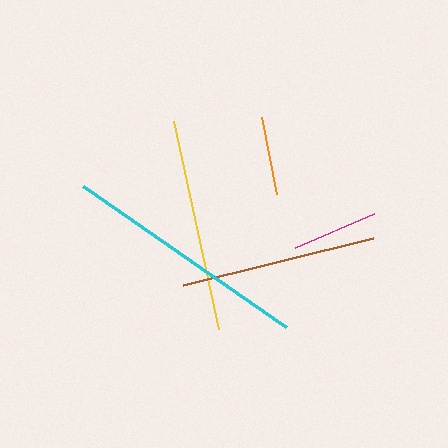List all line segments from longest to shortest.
From longest to shortest: cyan, yellow, brown, magenta, orange.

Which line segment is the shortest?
The orange line is the shortest at approximately 78 pixels.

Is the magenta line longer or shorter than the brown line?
The brown line is longer than the magenta line.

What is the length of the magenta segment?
The magenta segment is approximately 86 pixels long.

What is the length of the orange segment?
The orange segment is approximately 78 pixels long.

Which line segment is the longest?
The cyan line is the longest at approximately 247 pixels.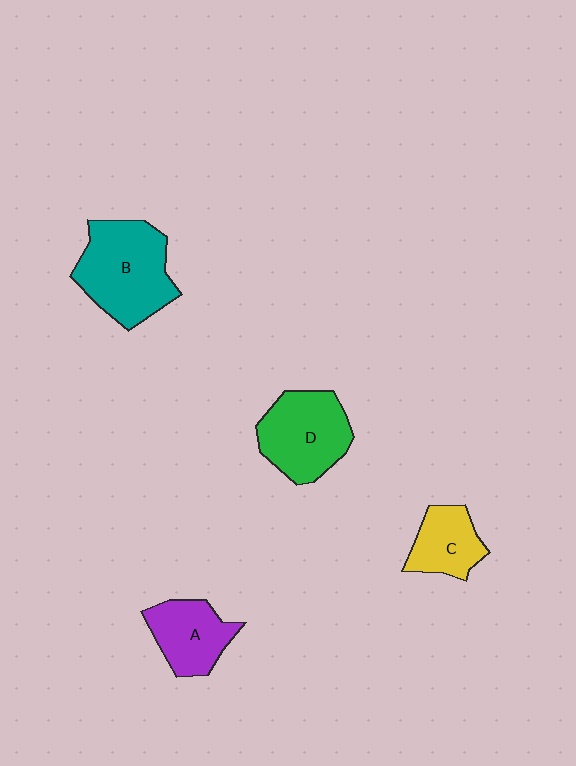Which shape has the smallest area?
Shape C (yellow).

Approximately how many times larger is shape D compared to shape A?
Approximately 1.3 times.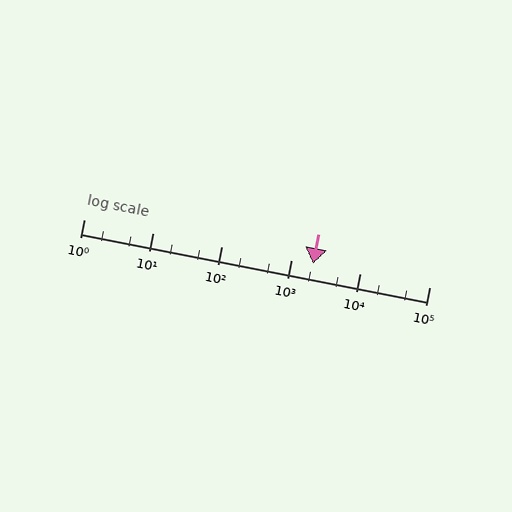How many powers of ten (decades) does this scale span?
The scale spans 5 decades, from 1 to 100000.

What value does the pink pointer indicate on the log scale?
The pointer indicates approximately 2100.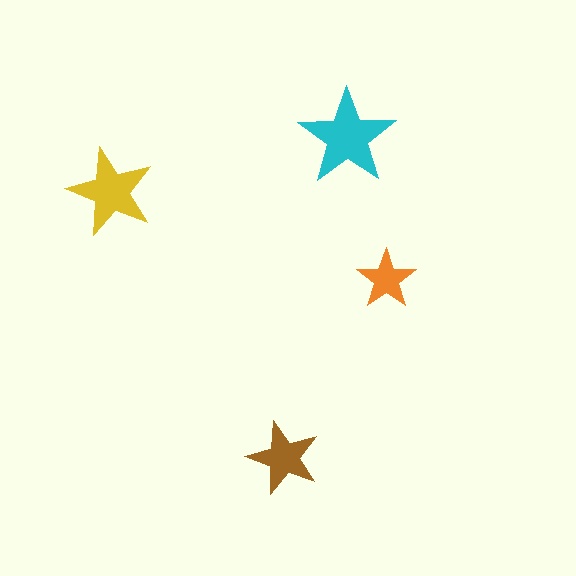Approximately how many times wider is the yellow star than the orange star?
About 1.5 times wider.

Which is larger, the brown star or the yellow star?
The yellow one.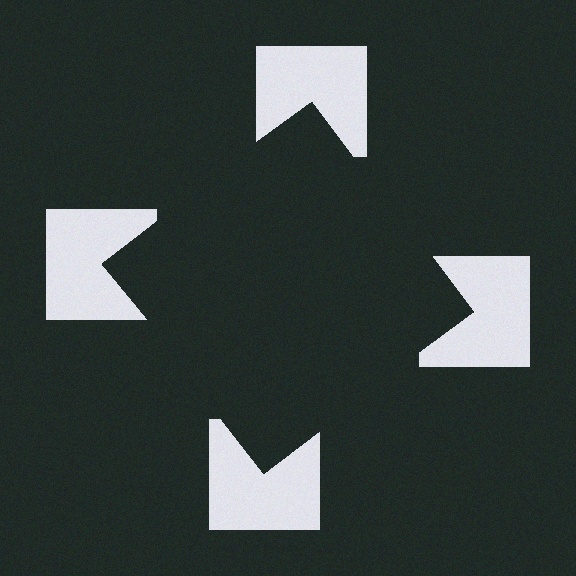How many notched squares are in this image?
There are 4 — one at each vertex of the illusory square.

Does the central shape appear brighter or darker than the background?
It typically appears slightly darker than the background, even though no actual brightness change is drawn.